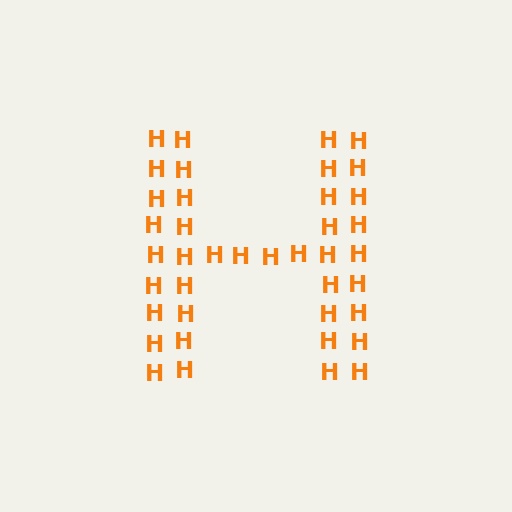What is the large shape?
The large shape is the letter H.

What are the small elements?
The small elements are letter H's.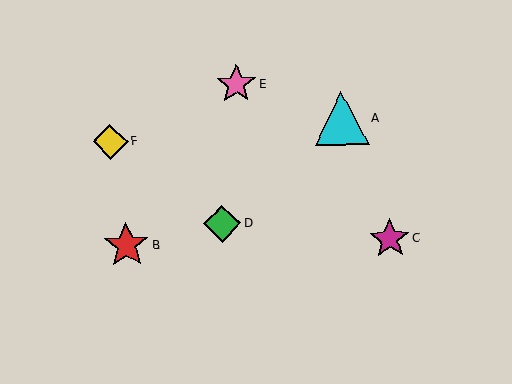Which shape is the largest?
The cyan triangle (labeled A) is the largest.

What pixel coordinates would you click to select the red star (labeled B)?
Click at (126, 245) to select the red star B.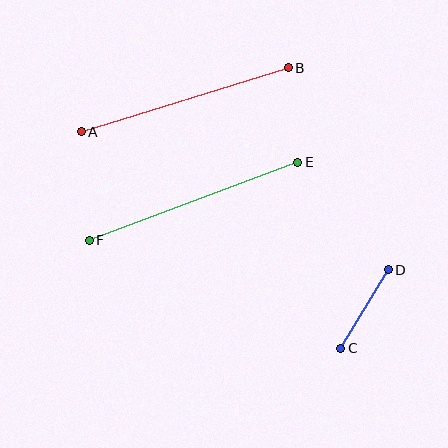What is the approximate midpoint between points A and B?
The midpoint is at approximately (185, 100) pixels.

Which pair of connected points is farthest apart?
Points E and F are farthest apart.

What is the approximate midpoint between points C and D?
The midpoint is at approximately (365, 309) pixels.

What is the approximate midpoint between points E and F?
The midpoint is at approximately (193, 201) pixels.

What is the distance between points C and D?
The distance is approximately 91 pixels.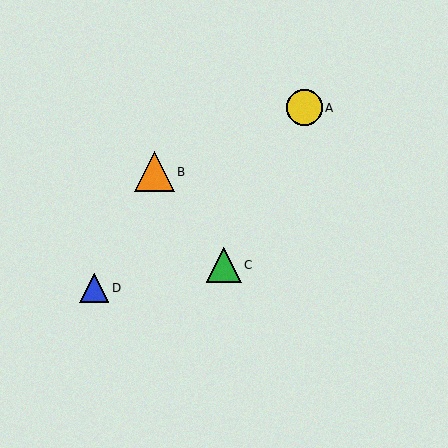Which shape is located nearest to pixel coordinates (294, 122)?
The yellow circle (labeled A) at (304, 108) is nearest to that location.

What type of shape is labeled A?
Shape A is a yellow circle.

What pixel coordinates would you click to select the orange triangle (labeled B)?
Click at (154, 172) to select the orange triangle B.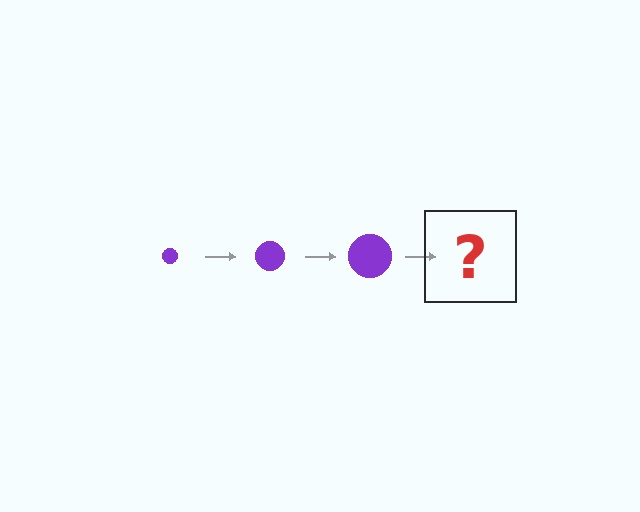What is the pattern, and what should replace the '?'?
The pattern is that the circle gets progressively larger each step. The '?' should be a purple circle, larger than the previous one.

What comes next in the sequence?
The next element should be a purple circle, larger than the previous one.